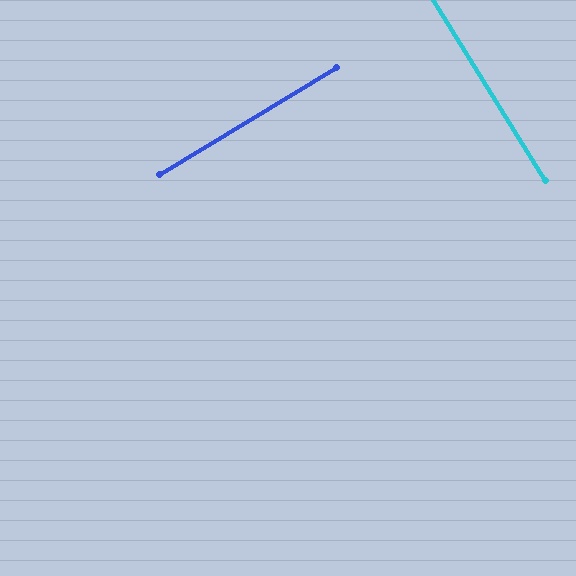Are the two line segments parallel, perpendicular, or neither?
Perpendicular — they meet at approximately 89°.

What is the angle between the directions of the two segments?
Approximately 89 degrees.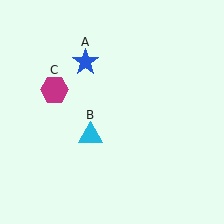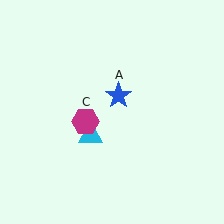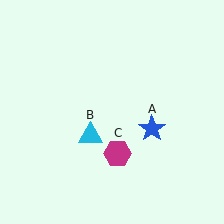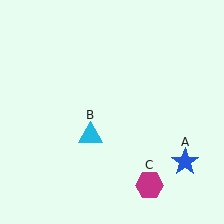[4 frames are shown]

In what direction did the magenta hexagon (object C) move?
The magenta hexagon (object C) moved down and to the right.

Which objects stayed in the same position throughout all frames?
Cyan triangle (object B) remained stationary.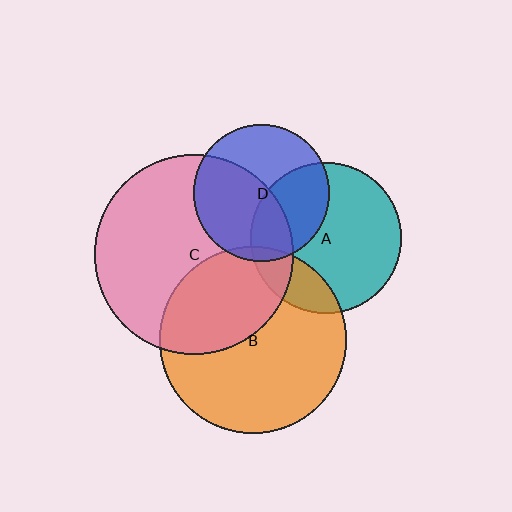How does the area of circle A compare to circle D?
Approximately 1.2 times.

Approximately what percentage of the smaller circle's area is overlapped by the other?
Approximately 5%.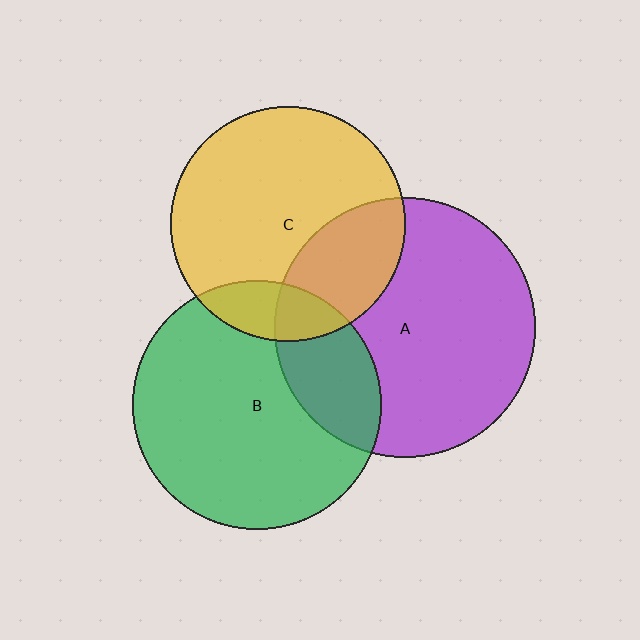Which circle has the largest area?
Circle A (purple).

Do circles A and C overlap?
Yes.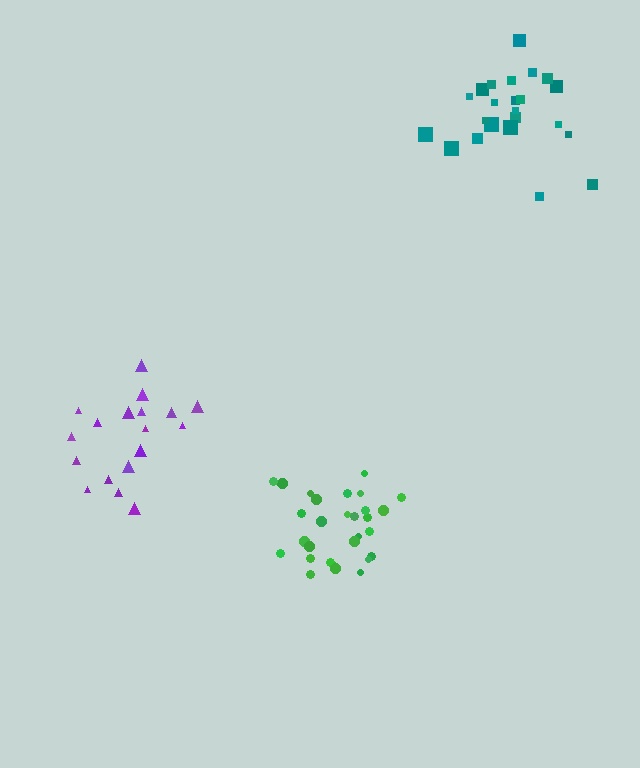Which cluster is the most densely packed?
Green.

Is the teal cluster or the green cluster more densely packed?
Green.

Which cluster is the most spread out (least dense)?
Purple.